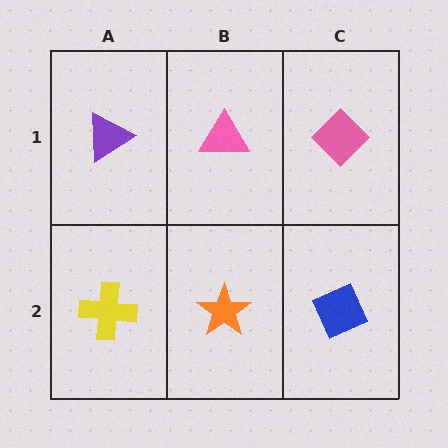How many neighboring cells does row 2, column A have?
2.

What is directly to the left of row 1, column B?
A purple triangle.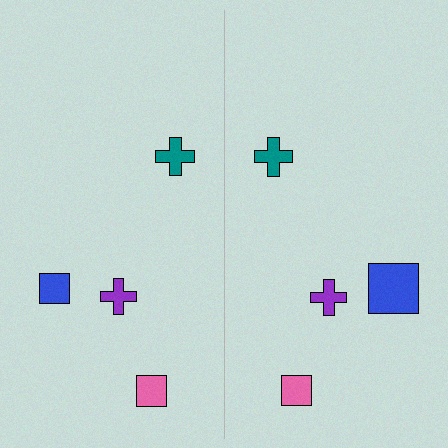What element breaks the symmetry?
The blue square on the right side has a different size than its mirror counterpart.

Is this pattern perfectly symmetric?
No, the pattern is not perfectly symmetric. The blue square on the right side has a different size than its mirror counterpart.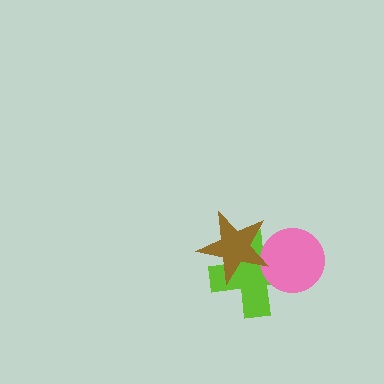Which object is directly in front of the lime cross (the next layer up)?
The pink circle is directly in front of the lime cross.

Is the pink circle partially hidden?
Yes, it is partially covered by another shape.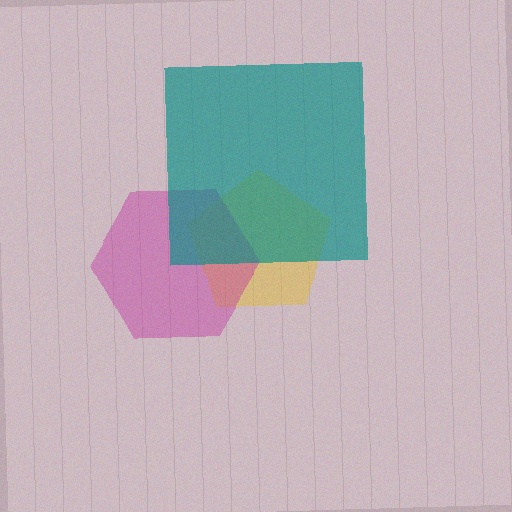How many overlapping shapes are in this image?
There are 3 overlapping shapes in the image.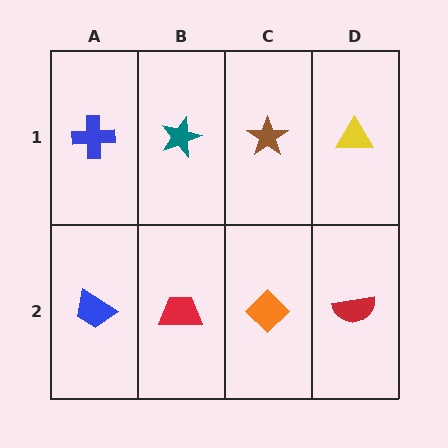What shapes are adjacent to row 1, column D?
A red semicircle (row 2, column D), a brown star (row 1, column C).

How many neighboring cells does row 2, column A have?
2.